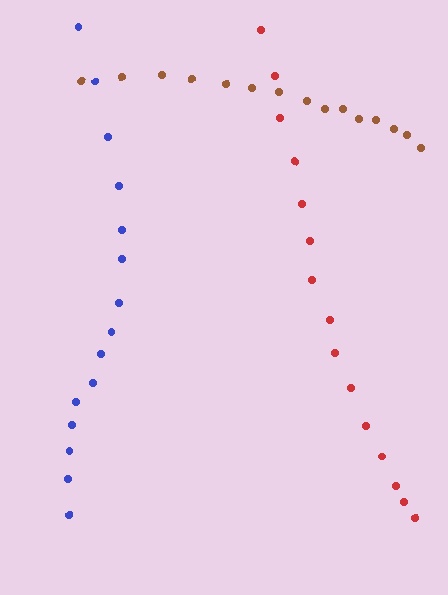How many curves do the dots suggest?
There are 3 distinct paths.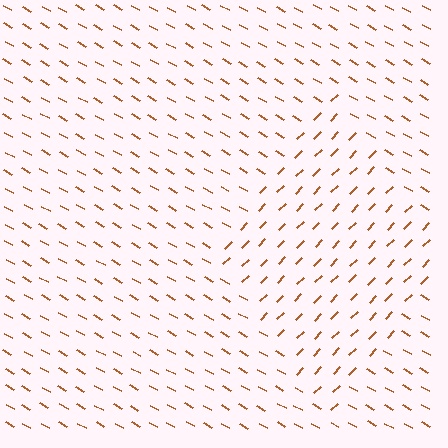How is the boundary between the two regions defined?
The boundary is defined purely by a change in line orientation (approximately 75 degrees difference). All lines are the same color and thickness.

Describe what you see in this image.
The image is filled with small brown line segments. A diamond region in the image has lines oriented differently from the surrounding lines, creating a visible texture boundary.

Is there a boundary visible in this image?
Yes, there is a texture boundary formed by a change in line orientation.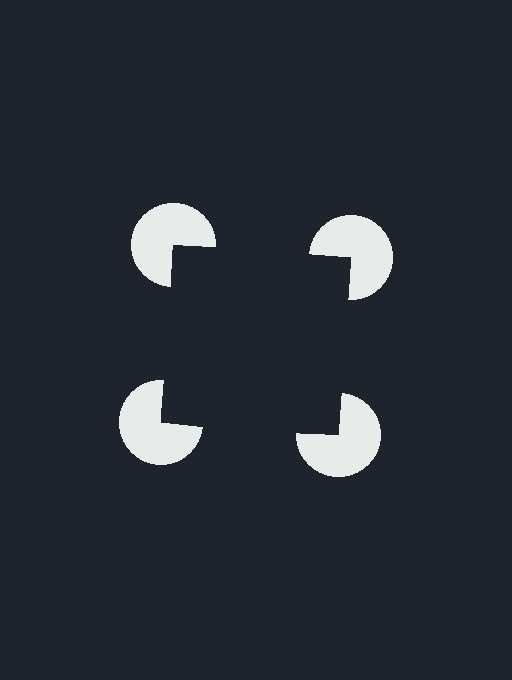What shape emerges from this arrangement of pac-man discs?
An illusory square — its edges are inferred from the aligned wedge cuts in the pac-man discs, not physically drawn.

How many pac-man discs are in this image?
There are 4 — one at each vertex of the illusory square.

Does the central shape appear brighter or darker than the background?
It typically appears slightly darker than the background, even though no actual brightness change is drawn.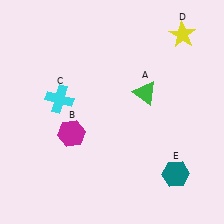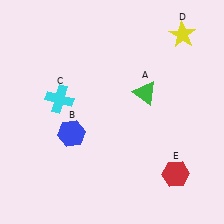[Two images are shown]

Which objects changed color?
B changed from magenta to blue. E changed from teal to red.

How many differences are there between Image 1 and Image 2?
There are 2 differences between the two images.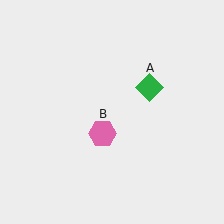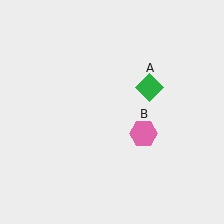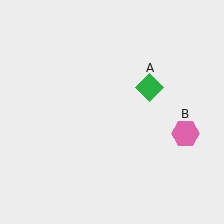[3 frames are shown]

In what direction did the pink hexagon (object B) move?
The pink hexagon (object B) moved right.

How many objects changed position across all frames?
1 object changed position: pink hexagon (object B).